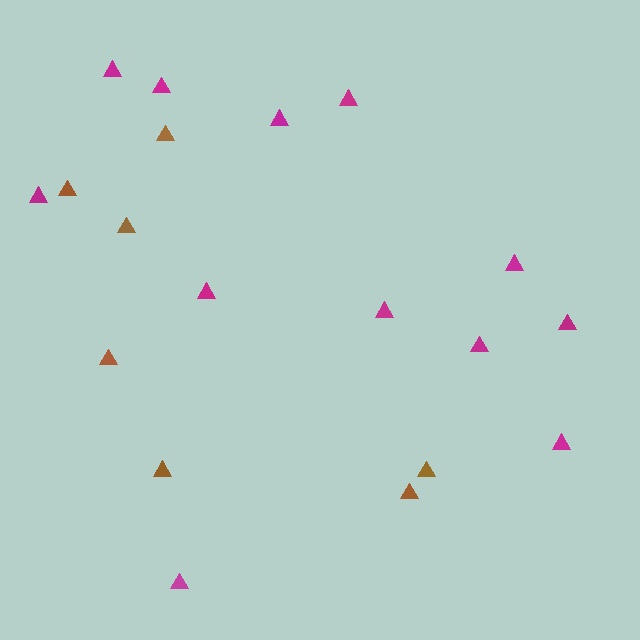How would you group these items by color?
There are 2 groups: one group of magenta triangles (12) and one group of brown triangles (7).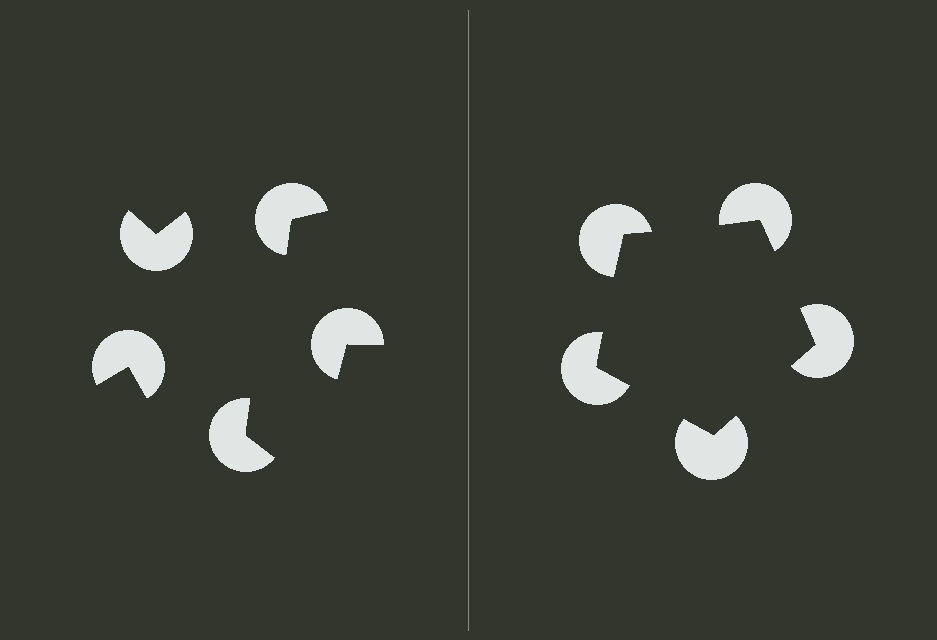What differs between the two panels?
The pac-man discs are positioned identically on both sides; only the wedge orientations differ. On the right they align to a pentagon; on the left they are misaligned.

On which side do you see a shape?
An illusory pentagon appears on the right side. On the left side the wedge cuts are rotated, so no coherent shape forms.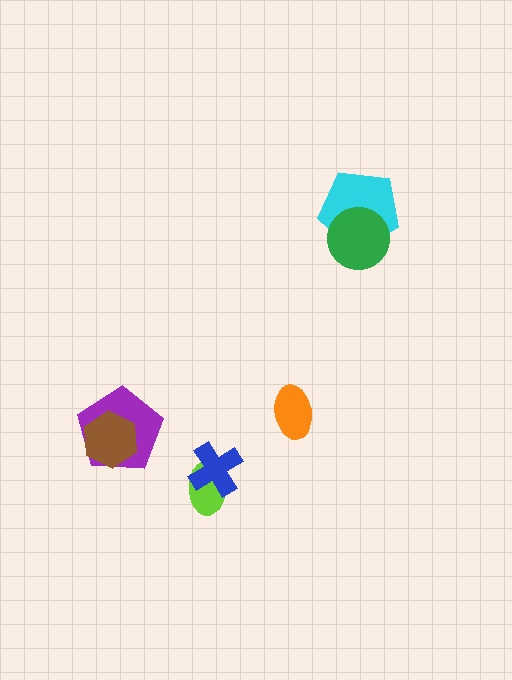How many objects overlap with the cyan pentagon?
1 object overlaps with the cyan pentagon.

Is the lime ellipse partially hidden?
Yes, it is partially covered by another shape.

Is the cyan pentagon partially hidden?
Yes, it is partially covered by another shape.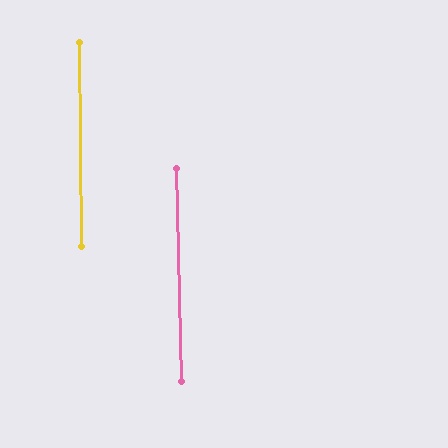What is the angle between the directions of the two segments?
Approximately 0 degrees.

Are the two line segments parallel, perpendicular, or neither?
Parallel — their directions differ by only 0.5°.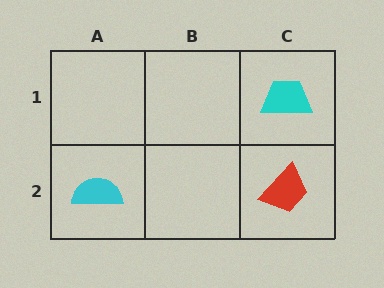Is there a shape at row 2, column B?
No, that cell is empty.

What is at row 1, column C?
A cyan trapezoid.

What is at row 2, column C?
A red trapezoid.